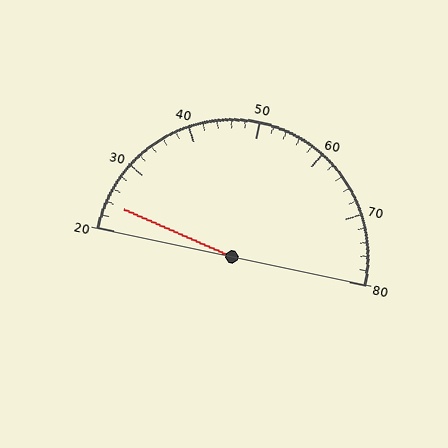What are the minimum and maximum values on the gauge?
The gauge ranges from 20 to 80.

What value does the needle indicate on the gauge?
The needle indicates approximately 24.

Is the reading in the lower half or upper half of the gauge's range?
The reading is in the lower half of the range (20 to 80).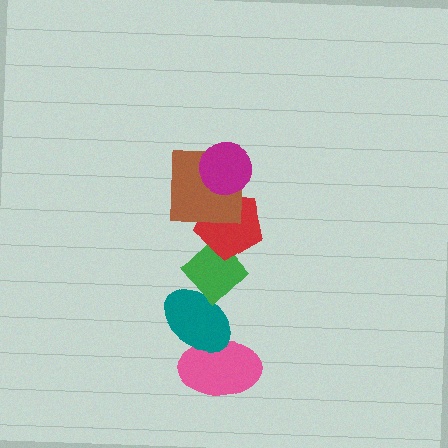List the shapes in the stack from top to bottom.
From top to bottom: the magenta circle, the brown square, the red pentagon, the green diamond, the teal ellipse, the pink ellipse.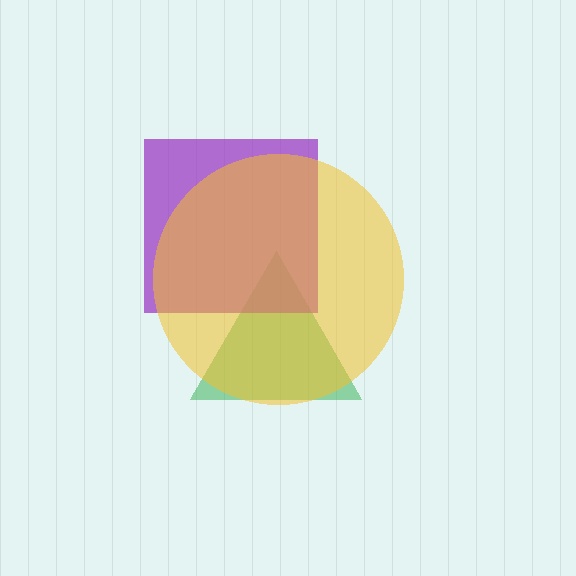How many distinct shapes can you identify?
There are 3 distinct shapes: a green triangle, a purple square, a yellow circle.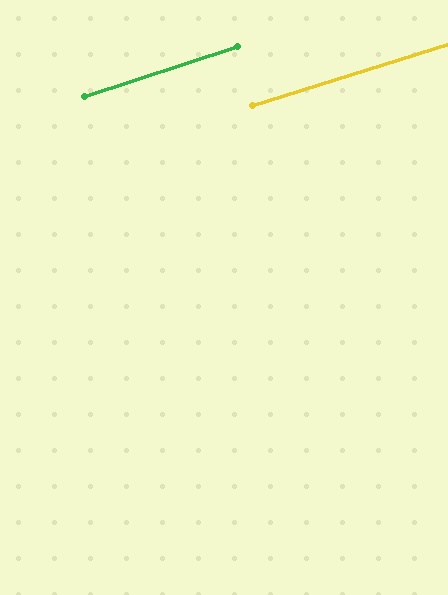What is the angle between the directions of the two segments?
Approximately 1 degree.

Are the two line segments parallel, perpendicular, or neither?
Parallel — their directions differ by only 0.8°.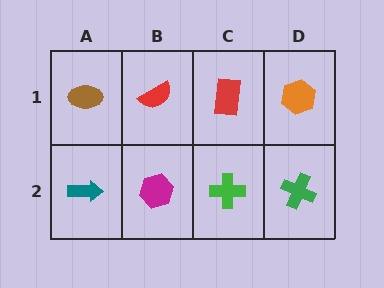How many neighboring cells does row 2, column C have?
3.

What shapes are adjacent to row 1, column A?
A teal arrow (row 2, column A), a red semicircle (row 1, column B).